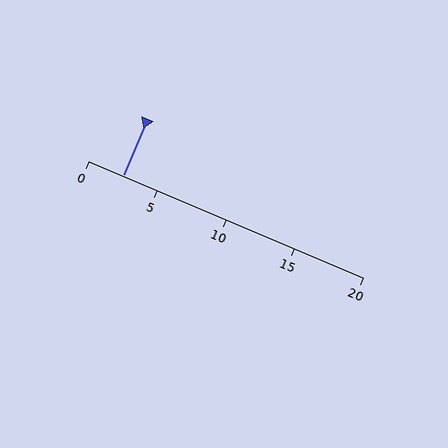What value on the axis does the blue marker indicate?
The marker indicates approximately 2.5.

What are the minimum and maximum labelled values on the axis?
The axis runs from 0 to 20.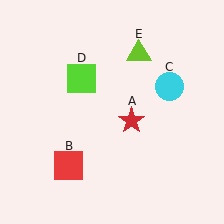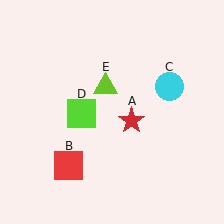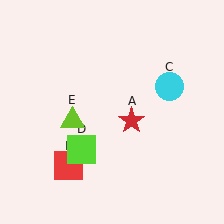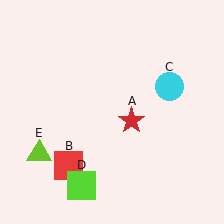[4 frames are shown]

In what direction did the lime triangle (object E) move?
The lime triangle (object E) moved down and to the left.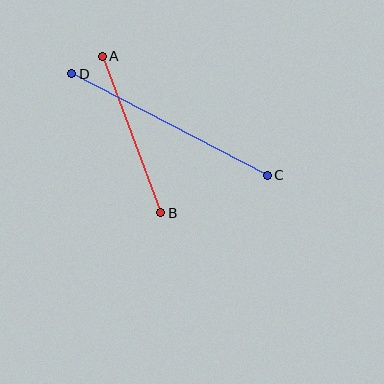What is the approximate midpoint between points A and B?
The midpoint is at approximately (131, 135) pixels.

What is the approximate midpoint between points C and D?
The midpoint is at approximately (169, 124) pixels.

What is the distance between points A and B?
The distance is approximately 167 pixels.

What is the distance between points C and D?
The distance is approximately 221 pixels.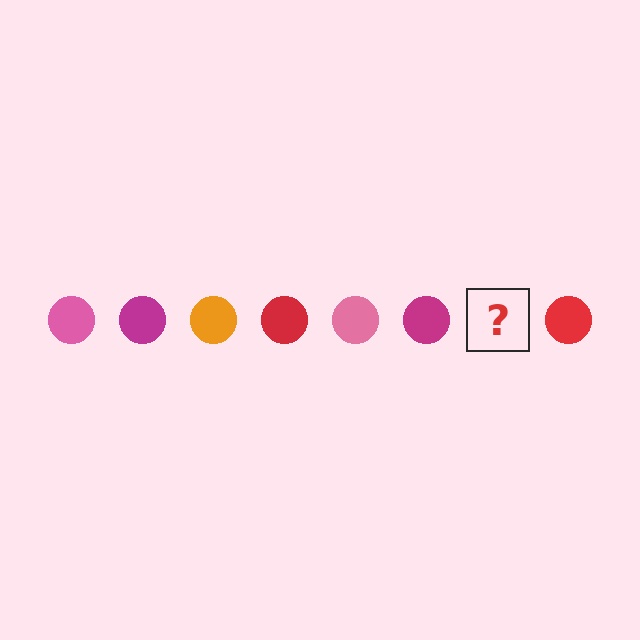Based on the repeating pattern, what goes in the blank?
The blank should be an orange circle.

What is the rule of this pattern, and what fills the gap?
The rule is that the pattern cycles through pink, magenta, orange, red circles. The gap should be filled with an orange circle.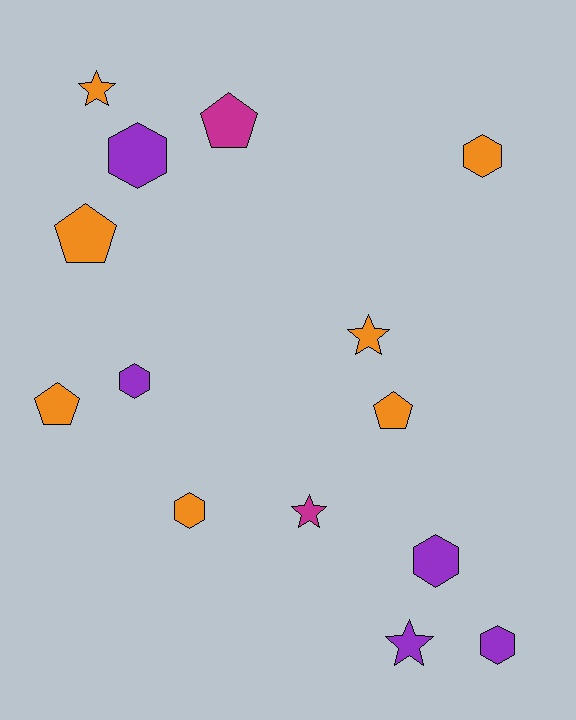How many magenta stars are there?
There is 1 magenta star.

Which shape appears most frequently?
Hexagon, with 6 objects.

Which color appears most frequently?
Orange, with 7 objects.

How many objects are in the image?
There are 14 objects.